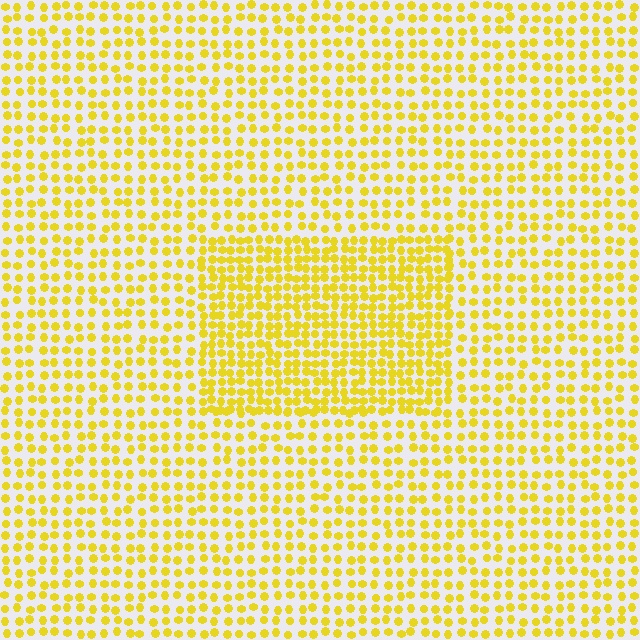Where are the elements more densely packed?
The elements are more densely packed inside the rectangle boundary.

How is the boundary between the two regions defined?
The boundary is defined by a change in element density (approximately 1.7x ratio). All elements are the same color, size, and shape.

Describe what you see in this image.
The image contains small yellow elements arranged at two different densities. A rectangle-shaped region is visible where the elements are more densely packed than the surrounding area.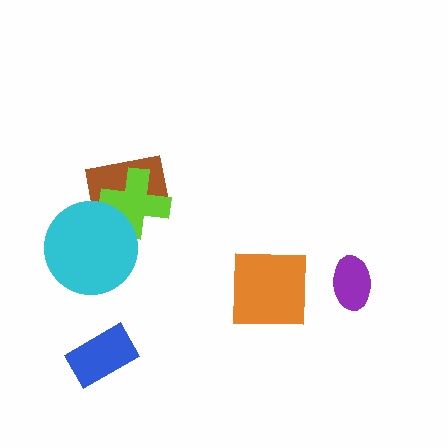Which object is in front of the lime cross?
The cyan circle is in front of the lime cross.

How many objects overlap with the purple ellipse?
0 objects overlap with the purple ellipse.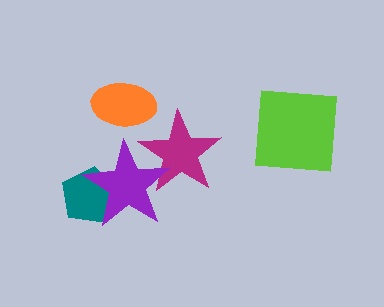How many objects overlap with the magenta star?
1 object overlaps with the magenta star.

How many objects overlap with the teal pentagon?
1 object overlaps with the teal pentagon.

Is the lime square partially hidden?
No, no other shape covers it.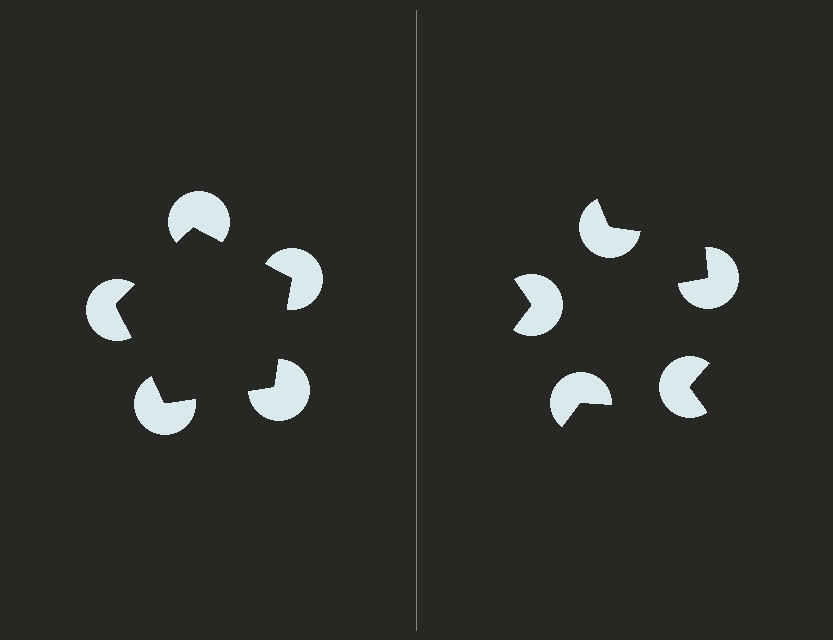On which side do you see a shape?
An illusory pentagon appears on the left side. On the right side the wedge cuts are rotated, so no coherent shape forms.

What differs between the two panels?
The pac-man discs are positioned identically on both sides; only the wedge orientations differ. On the left they align to a pentagon; on the right they are misaligned.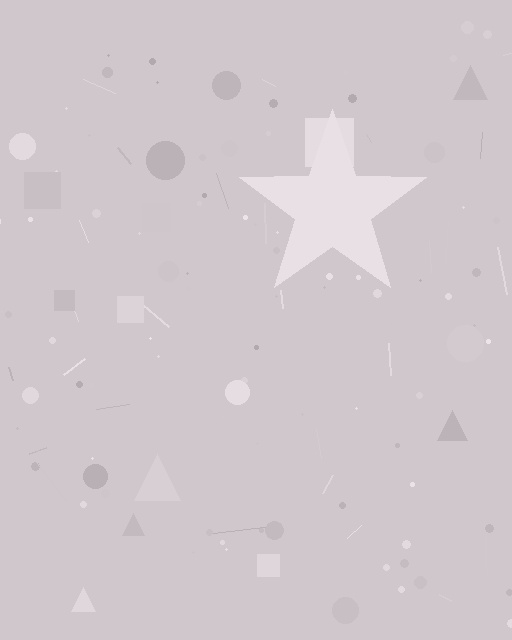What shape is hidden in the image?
A star is hidden in the image.